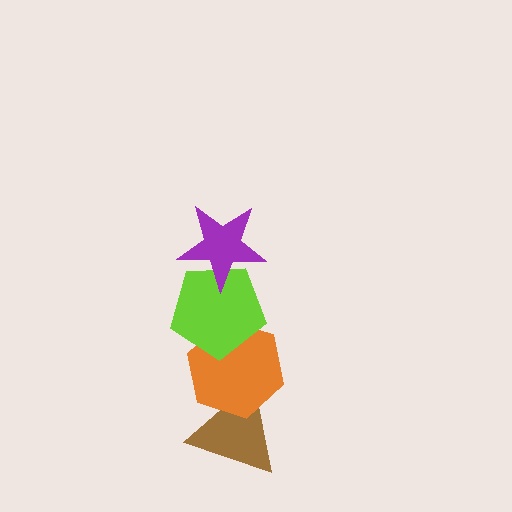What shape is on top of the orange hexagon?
The lime pentagon is on top of the orange hexagon.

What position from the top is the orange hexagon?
The orange hexagon is 3rd from the top.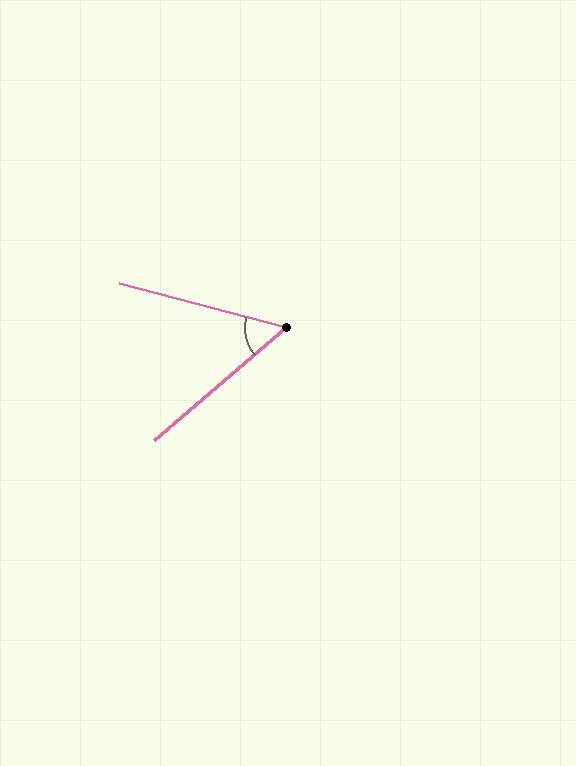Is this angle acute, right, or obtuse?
It is acute.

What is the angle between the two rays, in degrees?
Approximately 55 degrees.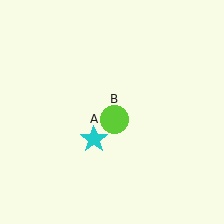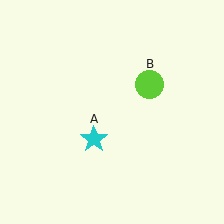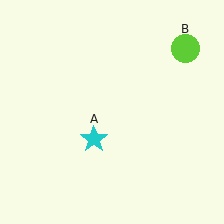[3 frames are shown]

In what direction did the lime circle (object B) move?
The lime circle (object B) moved up and to the right.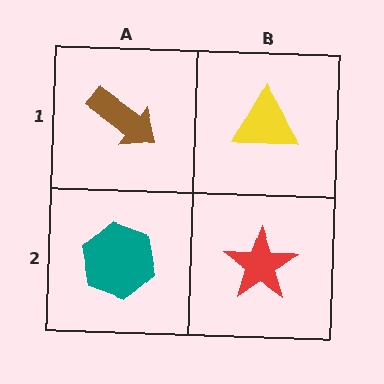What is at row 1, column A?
A brown arrow.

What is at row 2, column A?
A teal hexagon.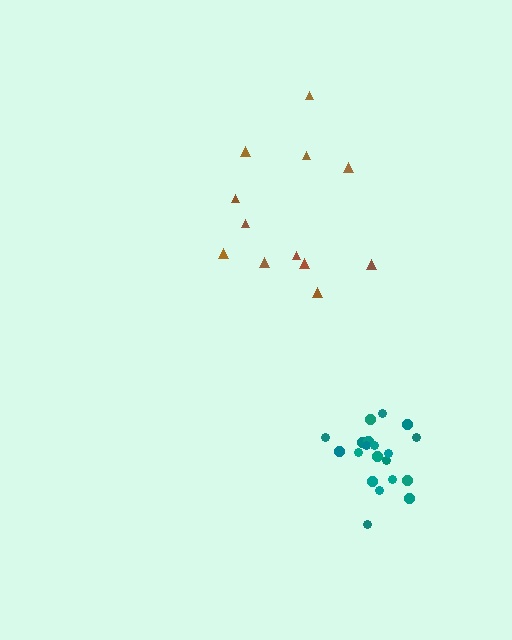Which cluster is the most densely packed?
Teal.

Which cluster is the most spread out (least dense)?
Brown.